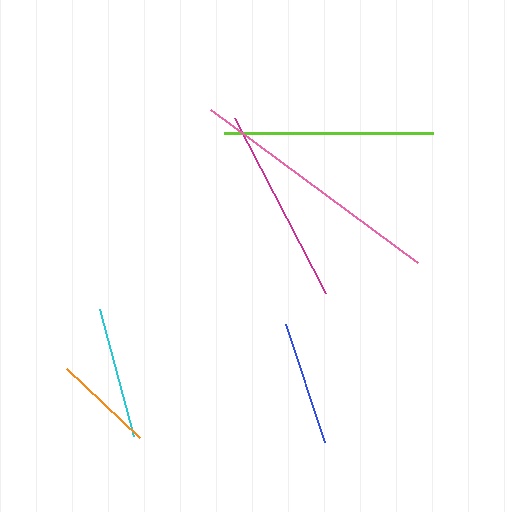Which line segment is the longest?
The pink line is the longest at approximately 258 pixels.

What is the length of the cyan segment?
The cyan segment is approximately 132 pixels long.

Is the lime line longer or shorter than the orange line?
The lime line is longer than the orange line.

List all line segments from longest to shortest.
From longest to shortest: pink, lime, magenta, cyan, blue, orange.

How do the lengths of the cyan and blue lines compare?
The cyan and blue lines are approximately the same length.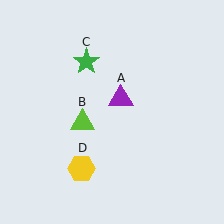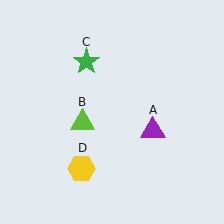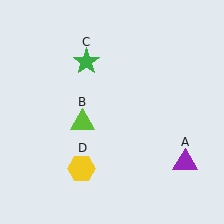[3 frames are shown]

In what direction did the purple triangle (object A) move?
The purple triangle (object A) moved down and to the right.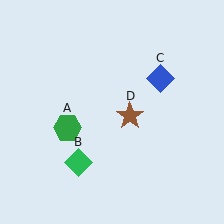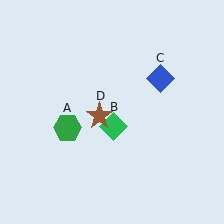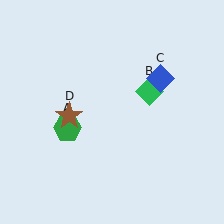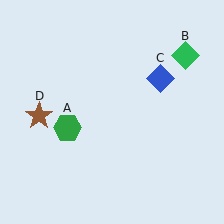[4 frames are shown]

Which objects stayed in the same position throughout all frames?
Green hexagon (object A) and blue diamond (object C) remained stationary.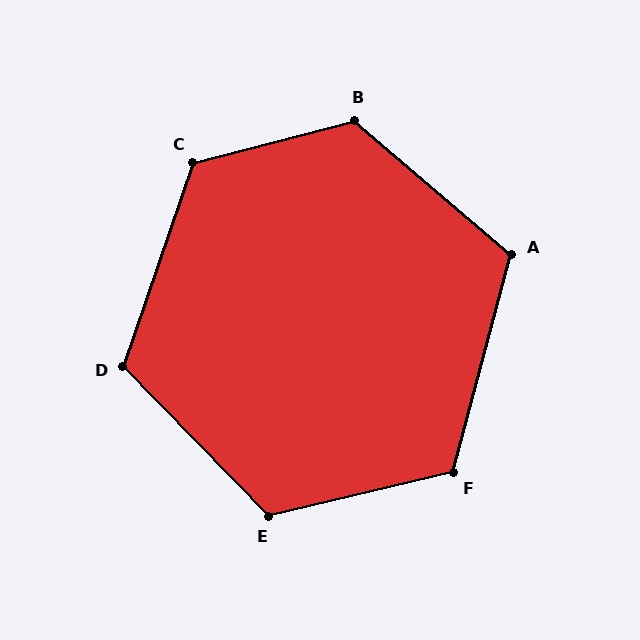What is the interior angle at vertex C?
Approximately 124 degrees (obtuse).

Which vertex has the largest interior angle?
B, at approximately 125 degrees.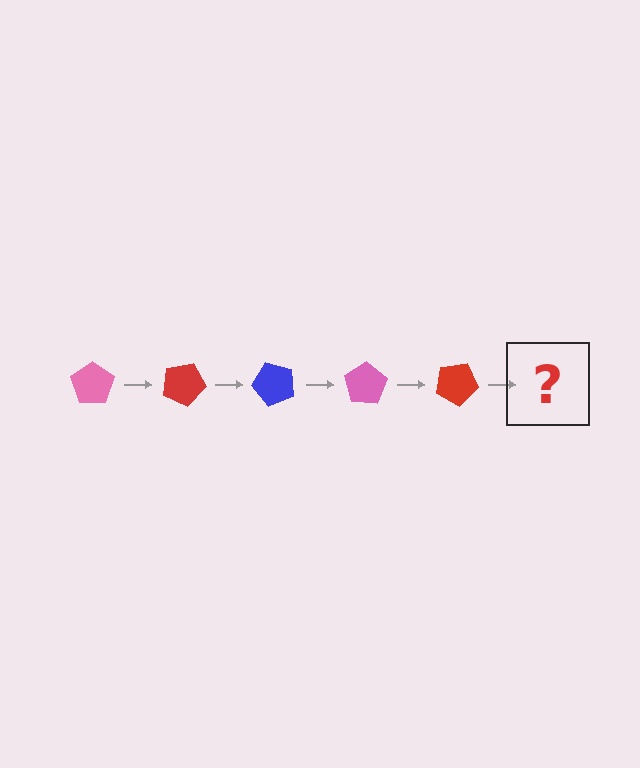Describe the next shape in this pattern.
It should be a blue pentagon, rotated 125 degrees from the start.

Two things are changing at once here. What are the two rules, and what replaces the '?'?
The two rules are that it rotates 25 degrees each step and the color cycles through pink, red, and blue. The '?' should be a blue pentagon, rotated 125 degrees from the start.